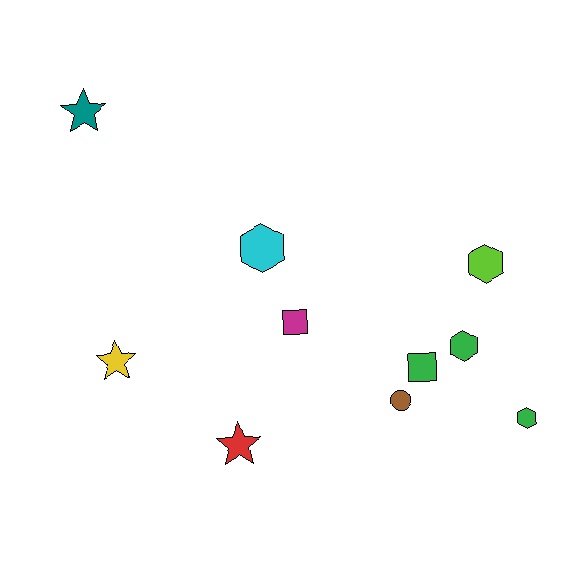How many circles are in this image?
There is 1 circle.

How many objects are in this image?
There are 10 objects.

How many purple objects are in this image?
There are no purple objects.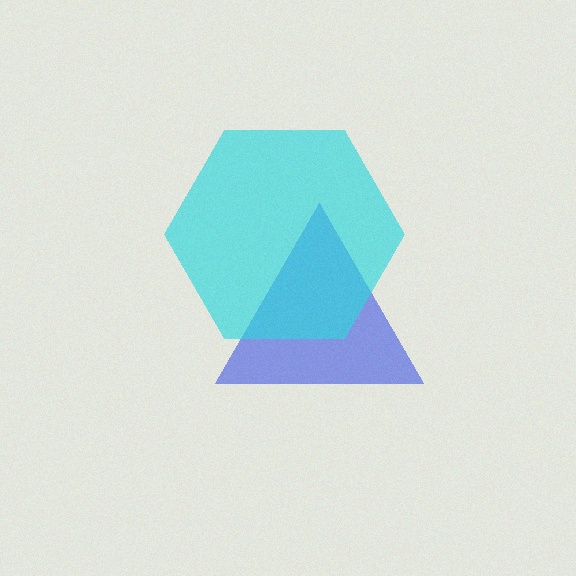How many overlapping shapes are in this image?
There are 2 overlapping shapes in the image.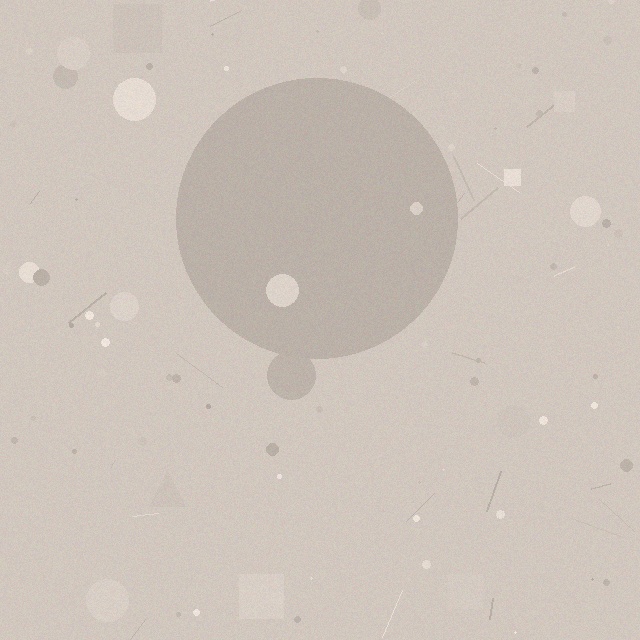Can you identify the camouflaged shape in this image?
The camouflaged shape is a circle.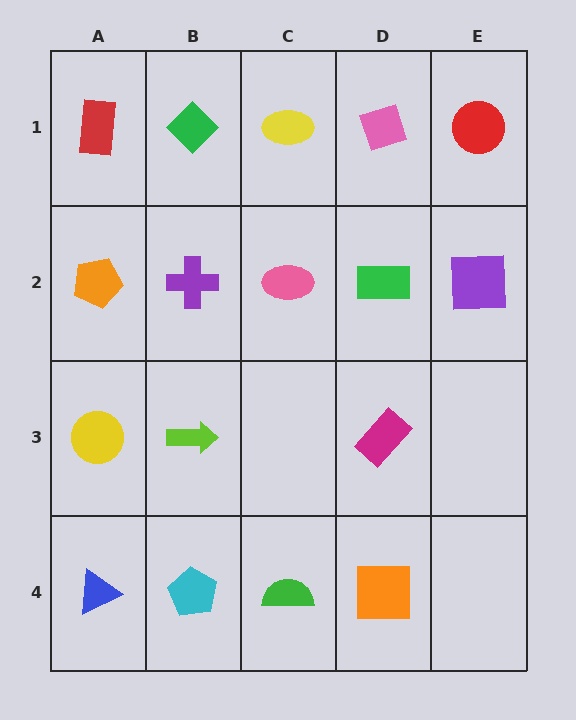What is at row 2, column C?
A pink ellipse.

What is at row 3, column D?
A magenta rectangle.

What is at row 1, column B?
A green diamond.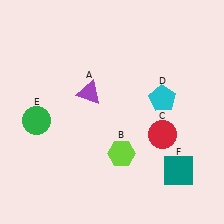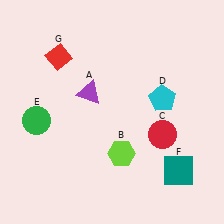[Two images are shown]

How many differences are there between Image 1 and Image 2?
There is 1 difference between the two images.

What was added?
A red diamond (G) was added in Image 2.